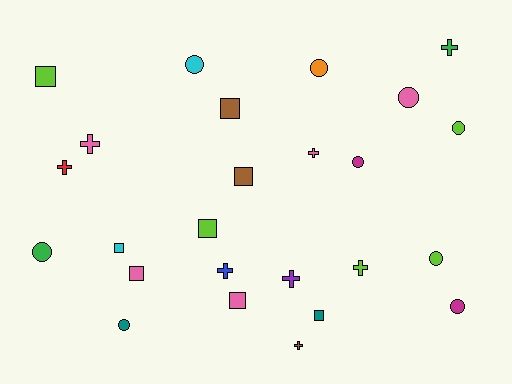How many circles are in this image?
There are 9 circles.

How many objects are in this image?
There are 25 objects.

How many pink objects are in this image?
There are 5 pink objects.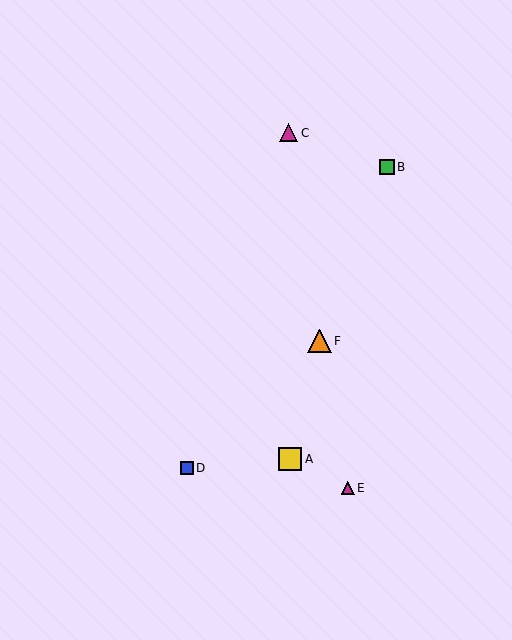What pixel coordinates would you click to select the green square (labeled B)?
Click at (387, 167) to select the green square B.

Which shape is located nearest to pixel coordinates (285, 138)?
The magenta triangle (labeled C) at (289, 133) is nearest to that location.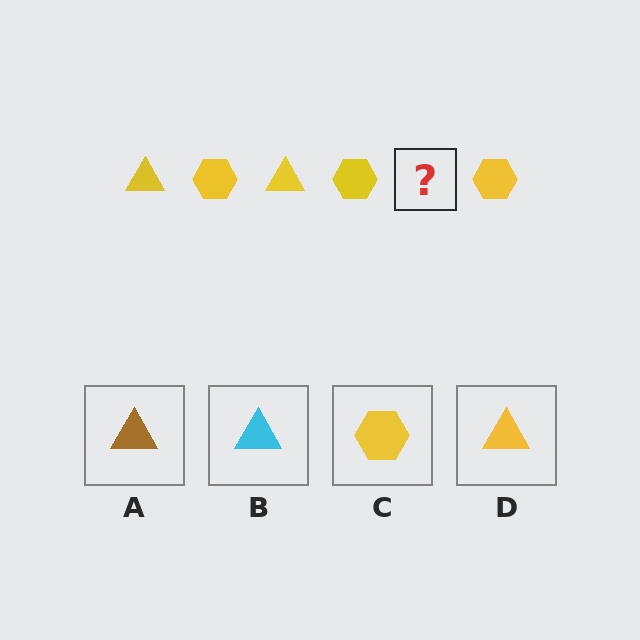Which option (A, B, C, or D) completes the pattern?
D.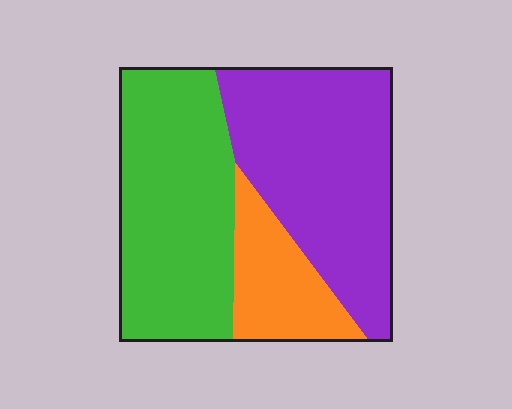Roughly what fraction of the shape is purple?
Purple takes up about two fifths (2/5) of the shape.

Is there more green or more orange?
Green.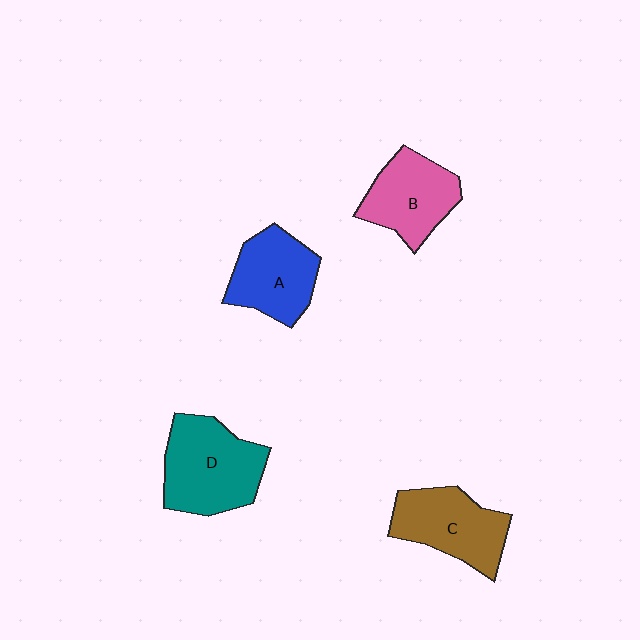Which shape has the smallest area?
Shape B (pink).